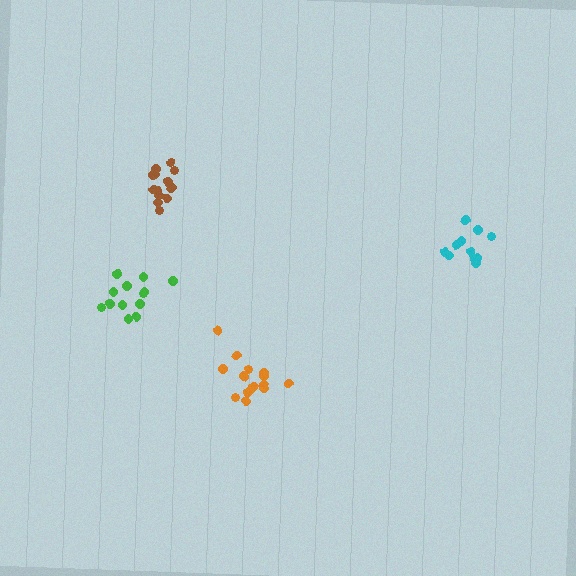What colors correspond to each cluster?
The clusters are colored: green, orange, brown, cyan.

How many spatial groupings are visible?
There are 4 spatial groupings.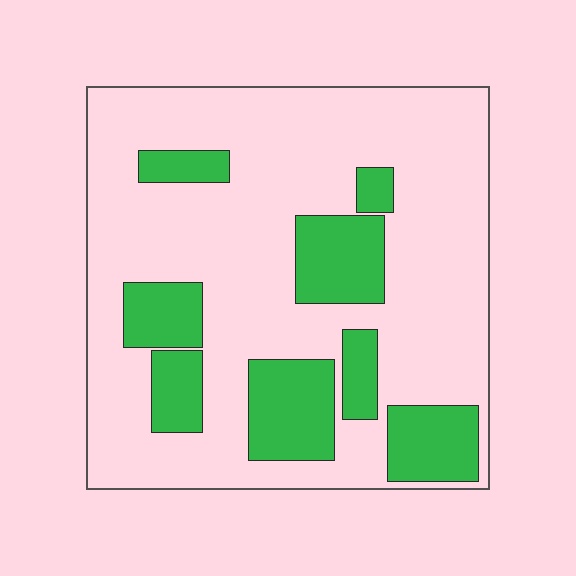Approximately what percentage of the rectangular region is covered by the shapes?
Approximately 25%.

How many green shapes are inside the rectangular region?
8.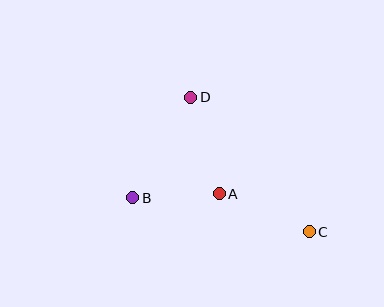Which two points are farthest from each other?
Points B and C are farthest from each other.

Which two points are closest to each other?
Points A and B are closest to each other.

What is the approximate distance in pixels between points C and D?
The distance between C and D is approximately 179 pixels.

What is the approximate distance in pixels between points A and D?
The distance between A and D is approximately 101 pixels.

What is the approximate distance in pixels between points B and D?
The distance between B and D is approximately 116 pixels.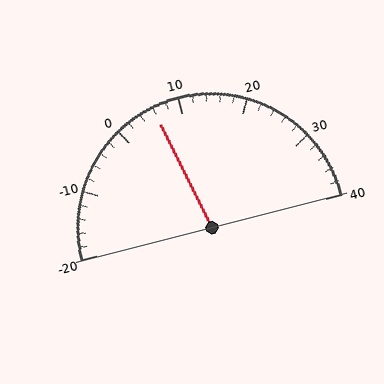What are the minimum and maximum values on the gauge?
The gauge ranges from -20 to 40.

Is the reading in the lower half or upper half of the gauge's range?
The reading is in the lower half of the range (-20 to 40).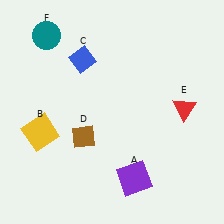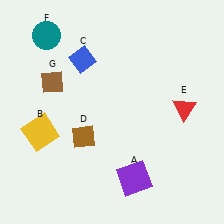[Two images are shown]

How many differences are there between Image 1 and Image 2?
There is 1 difference between the two images.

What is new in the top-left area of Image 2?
A brown diamond (G) was added in the top-left area of Image 2.